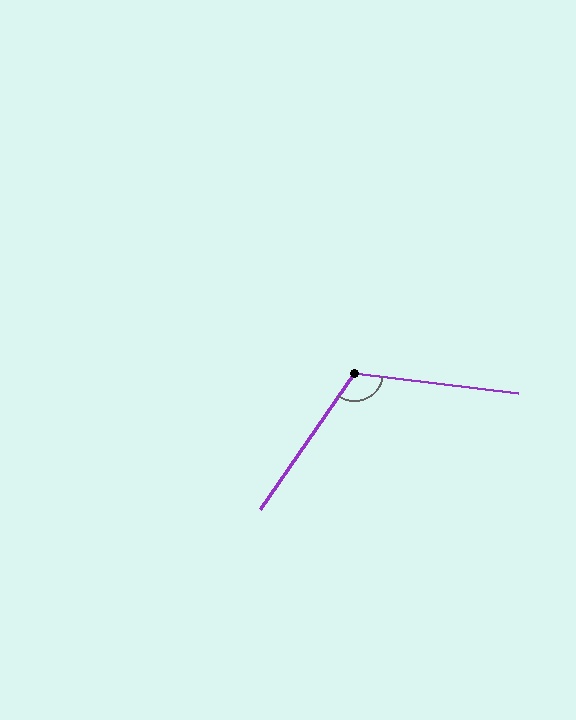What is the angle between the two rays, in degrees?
Approximately 117 degrees.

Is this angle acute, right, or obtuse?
It is obtuse.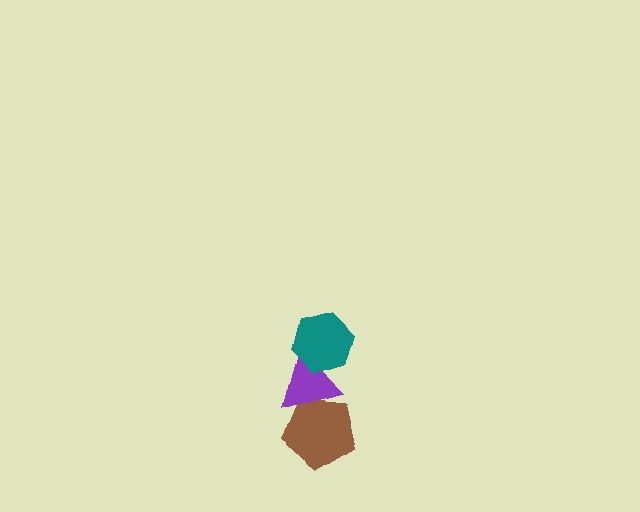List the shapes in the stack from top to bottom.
From top to bottom: the teal hexagon, the purple triangle, the brown pentagon.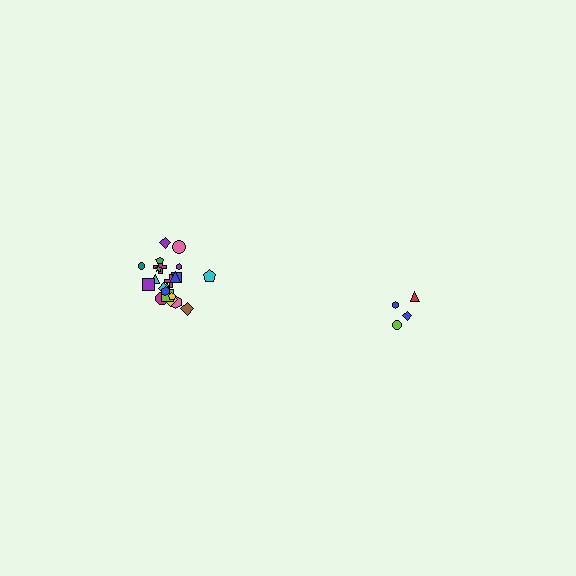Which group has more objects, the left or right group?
The left group.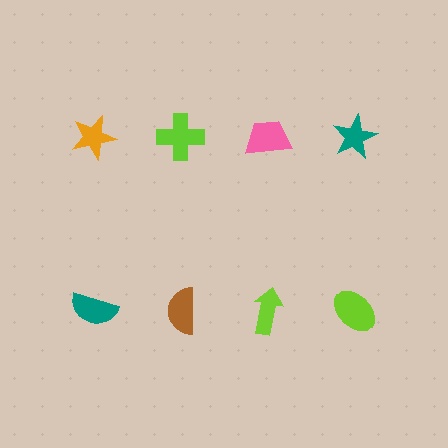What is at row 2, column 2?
A brown semicircle.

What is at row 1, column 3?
A pink trapezoid.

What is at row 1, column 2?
A lime cross.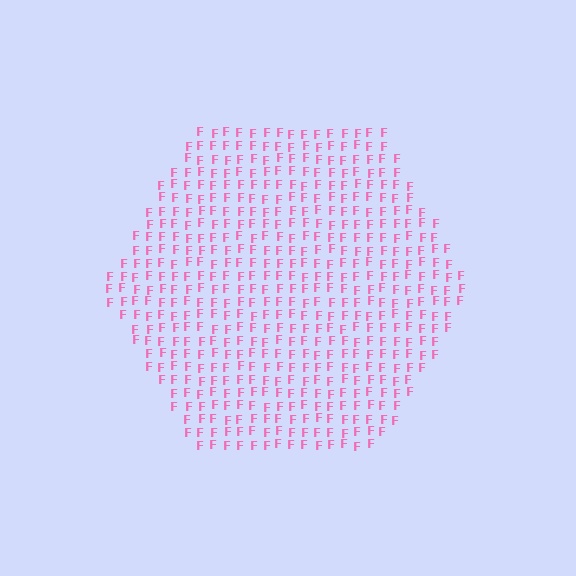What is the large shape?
The large shape is a hexagon.